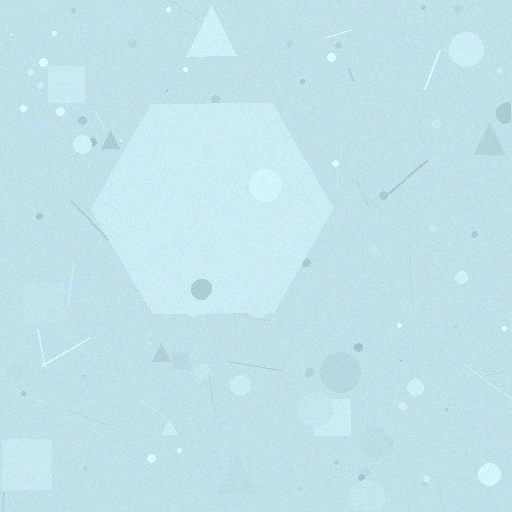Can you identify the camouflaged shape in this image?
The camouflaged shape is a hexagon.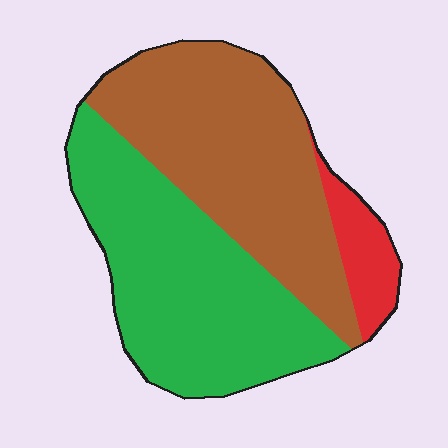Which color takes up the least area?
Red, at roughly 10%.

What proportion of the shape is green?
Green covers 46% of the shape.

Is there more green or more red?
Green.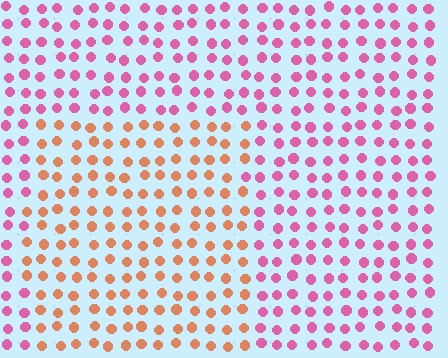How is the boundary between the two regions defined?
The boundary is defined purely by a slight shift in hue (about 53 degrees). Spacing, size, and orientation are identical on both sides.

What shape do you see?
I see a rectangle.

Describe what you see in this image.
The image is filled with small pink elements in a uniform arrangement. A rectangle-shaped region is visible where the elements are tinted to a slightly different hue, forming a subtle color boundary.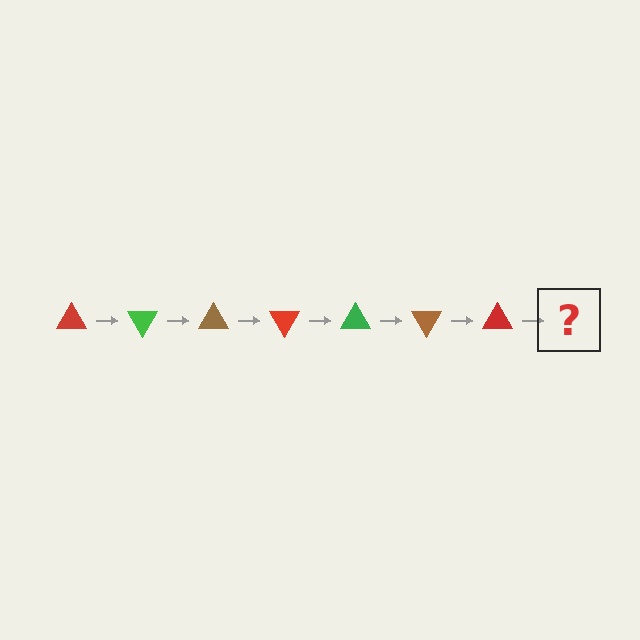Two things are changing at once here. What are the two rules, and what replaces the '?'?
The two rules are that it rotates 60 degrees each step and the color cycles through red, green, and brown. The '?' should be a green triangle, rotated 420 degrees from the start.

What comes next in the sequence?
The next element should be a green triangle, rotated 420 degrees from the start.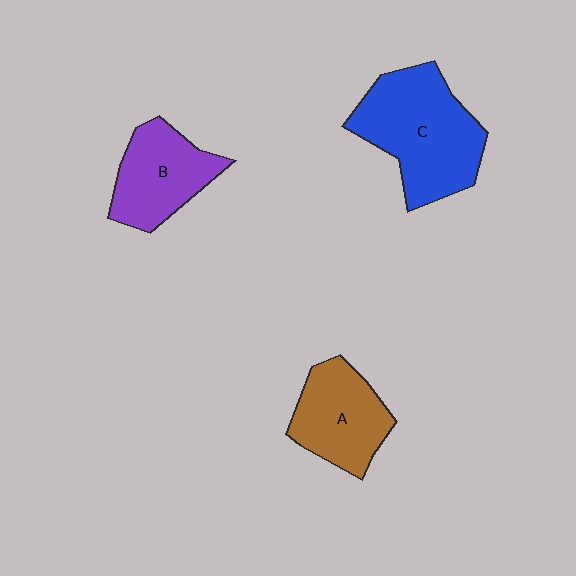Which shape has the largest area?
Shape C (blue).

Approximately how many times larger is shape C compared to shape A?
Approximately 1.5 times.